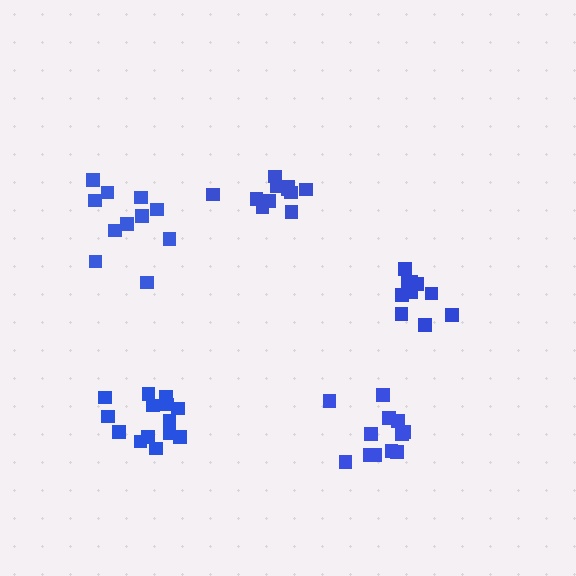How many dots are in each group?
Group 1: 14 dots, Group 2: 10 dots, Group 3: 11 dots, Group 4: 11 dots, Group 5: 12 dots (58 total).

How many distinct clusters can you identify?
There are 5 distinct clusters.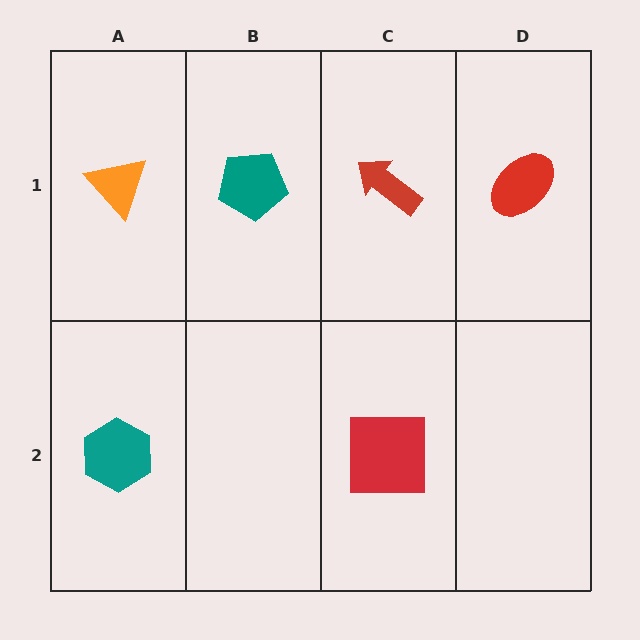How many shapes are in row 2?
2 shapes.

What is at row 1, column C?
A red arrow.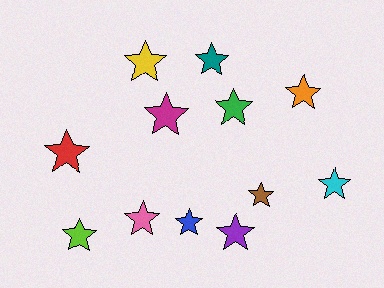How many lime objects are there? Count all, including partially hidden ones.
There is 1 lime object.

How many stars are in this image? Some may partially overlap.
There are 12 stars.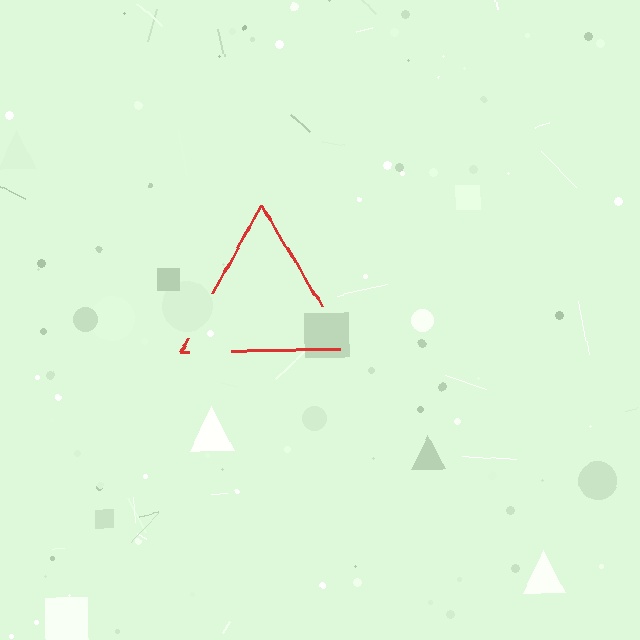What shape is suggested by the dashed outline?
The dashed outline suggests a triangle.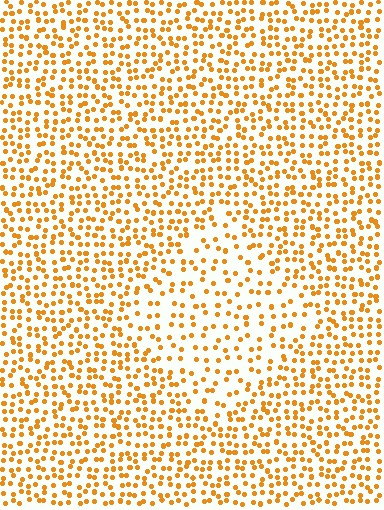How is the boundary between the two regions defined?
The boundary is defined by a change in element density (approximately 1.8x ratio). All elements are the same color, size, and shape.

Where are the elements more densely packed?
The elements are more densely packed outside the diamond boundary.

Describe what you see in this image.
The image contains small orange elements arranged at two different densities. A diamond-shaped region is visible where the elements are less densely packed than the surrounding area.